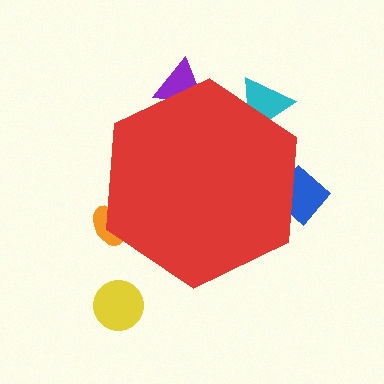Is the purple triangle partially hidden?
Yes, the purple triangle is partially hidden behind the red hexagon.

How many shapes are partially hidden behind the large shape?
4 shapes are partially hidden.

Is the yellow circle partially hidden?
No, the yellow circle is fully visible.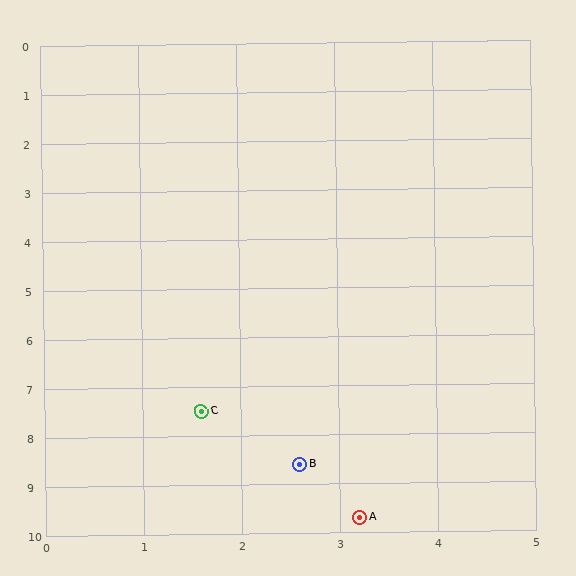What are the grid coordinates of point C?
Point C is at approximately (1.6, 7.5).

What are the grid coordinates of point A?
Point A is at approximately (3.2, 9.7).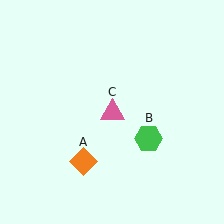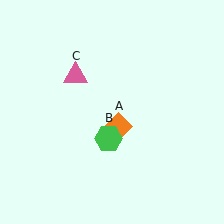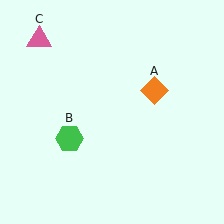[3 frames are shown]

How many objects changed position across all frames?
3 objects changed position: orange diamond (object A), green hexagon (object B), pink triangle (object C).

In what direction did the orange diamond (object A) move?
The orange diamond (object A) moved up and to the right.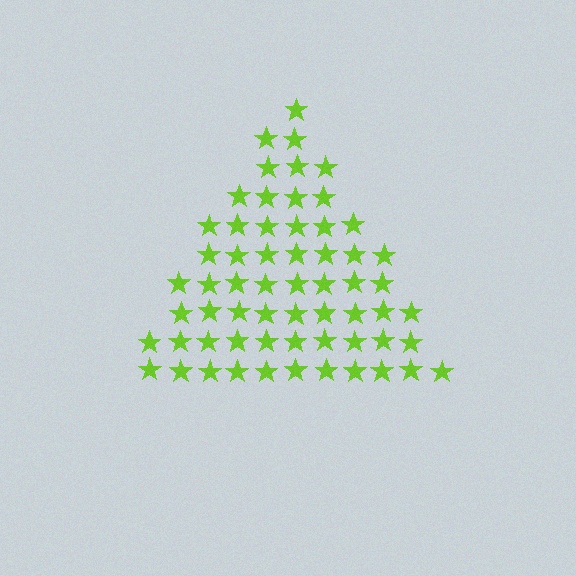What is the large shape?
The large shape is a triangle.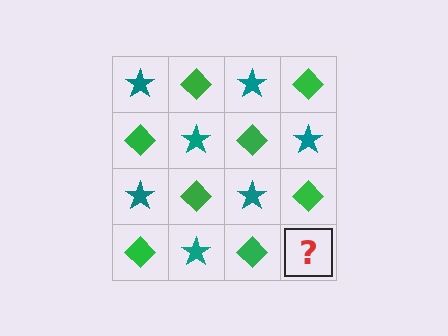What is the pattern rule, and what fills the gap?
The rule is that it alternates teal star and green diamond in a checkerboard pattern. The gap should be filled with a teal star.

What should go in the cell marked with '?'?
The missing cell should contain a teal star.